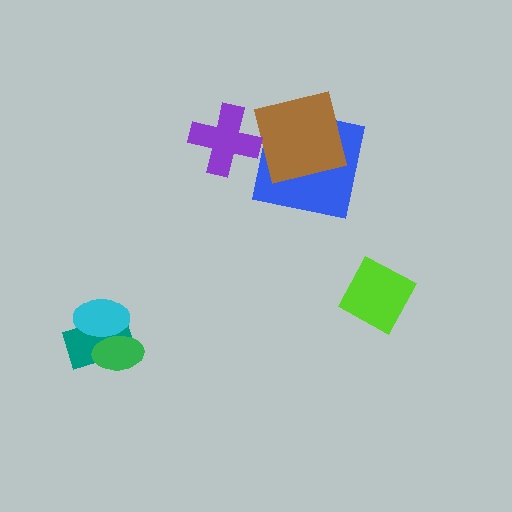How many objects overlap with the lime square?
0 objects overlap with the lime square.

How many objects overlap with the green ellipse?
2 objects overlap with the green ellipse.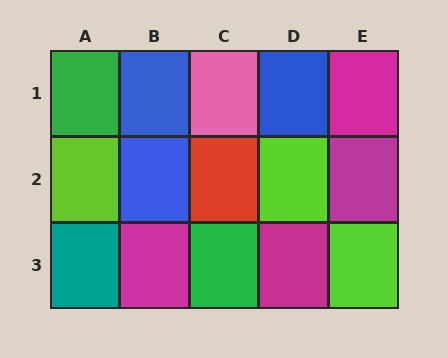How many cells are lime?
3 cells are lime.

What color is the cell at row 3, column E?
Lime.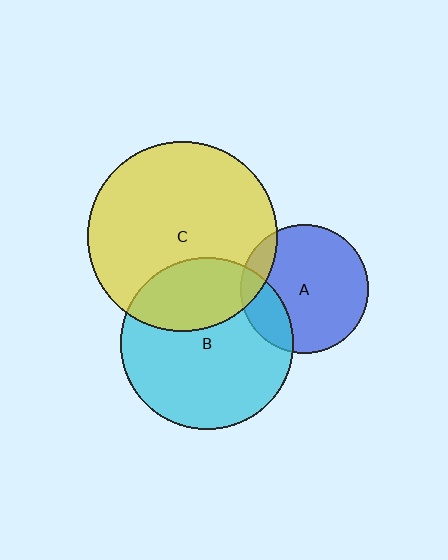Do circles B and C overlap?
Yes.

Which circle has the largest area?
Circle C (yellow).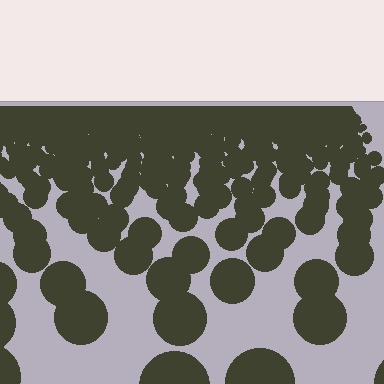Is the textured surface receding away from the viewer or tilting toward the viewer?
The surface is receding away from the viewer. Texture elements get smaller and denser toward the top.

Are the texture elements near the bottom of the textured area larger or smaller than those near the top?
Larger. Near the bottom, elements are closer to the viewer and appear at a bigger on-screen size.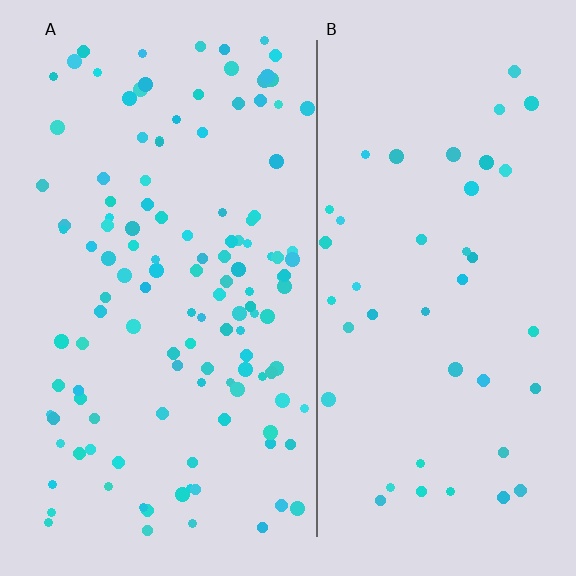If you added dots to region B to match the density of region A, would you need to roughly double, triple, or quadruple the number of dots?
Approximately triple.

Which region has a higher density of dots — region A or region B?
A (the left).